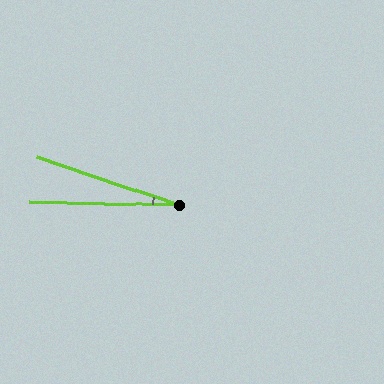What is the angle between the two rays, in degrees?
Approximately 17 degrees.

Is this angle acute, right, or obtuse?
It is acute.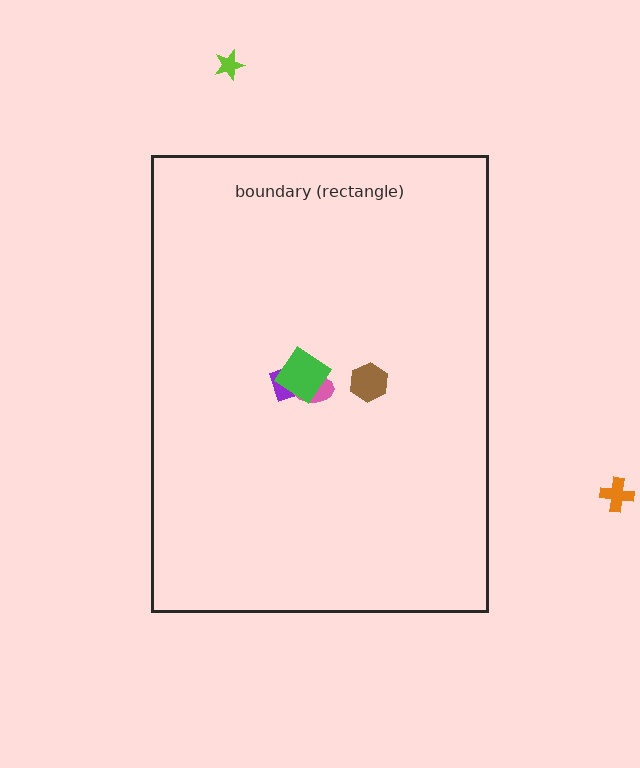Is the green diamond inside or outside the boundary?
Inside.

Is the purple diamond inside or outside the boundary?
Inside.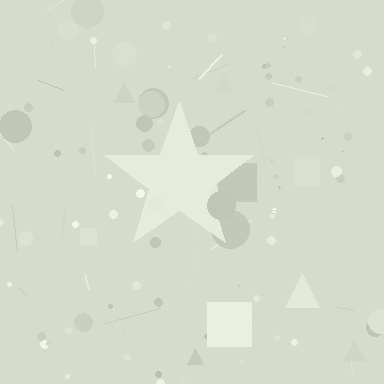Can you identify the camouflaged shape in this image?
The camouflaged shape is a star.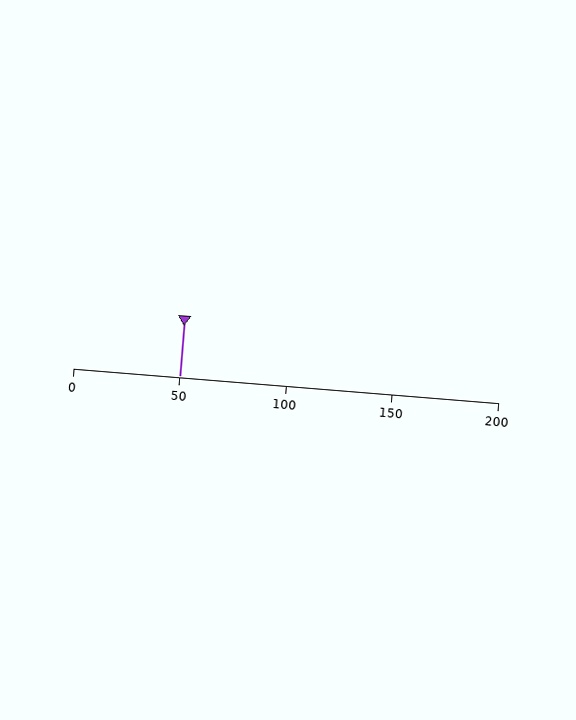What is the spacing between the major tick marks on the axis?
The major ticks are spaced 50 apart.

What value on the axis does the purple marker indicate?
The marker indicates approximately 50.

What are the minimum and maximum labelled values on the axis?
The axis runs from 0 to 200.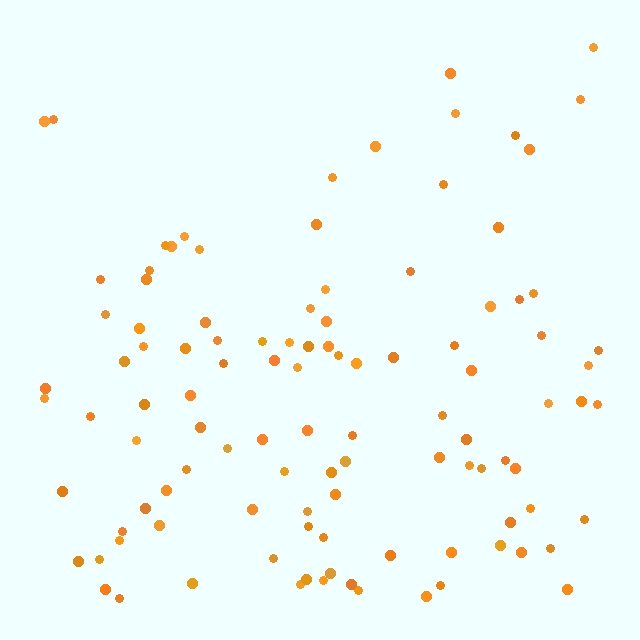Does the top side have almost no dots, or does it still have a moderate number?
Still a moderate number, just noticeably fewer than the bottom.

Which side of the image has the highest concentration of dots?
The bottom.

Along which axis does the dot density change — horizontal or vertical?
Vertical.